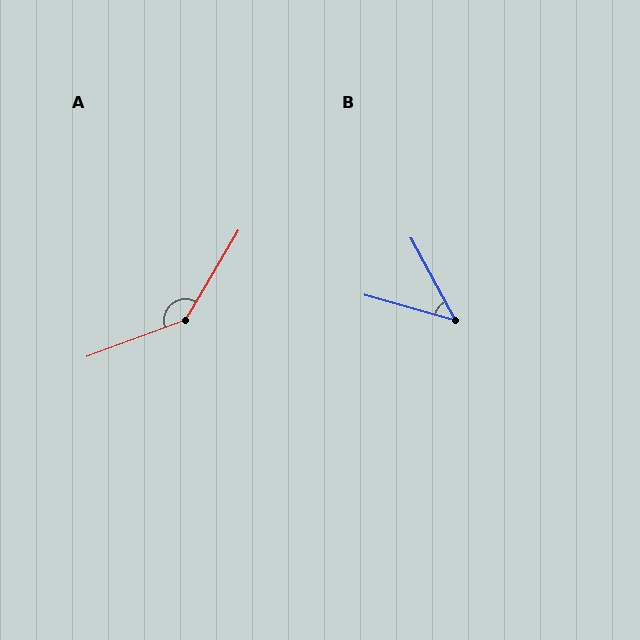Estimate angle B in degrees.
Approximately 46 degrees.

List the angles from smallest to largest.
B (46°), A (141°).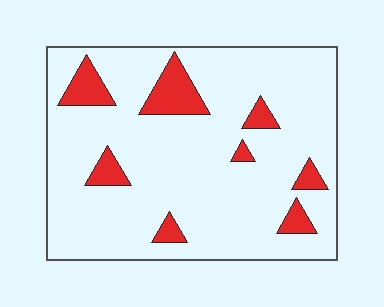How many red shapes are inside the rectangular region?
8.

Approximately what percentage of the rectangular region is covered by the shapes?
Approximately 15%.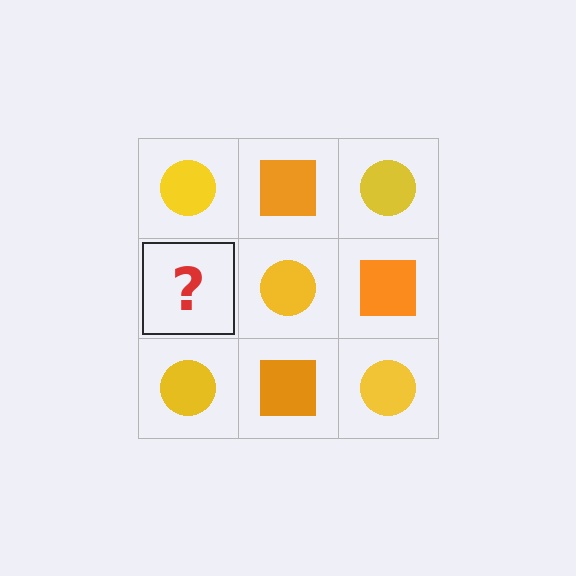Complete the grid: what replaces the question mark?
The question mark should be replaced with an orange square.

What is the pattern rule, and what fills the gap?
The rule is that it alternates yellow circle and orange square in a checkerboard pattern. The gap should be filled with an orange square.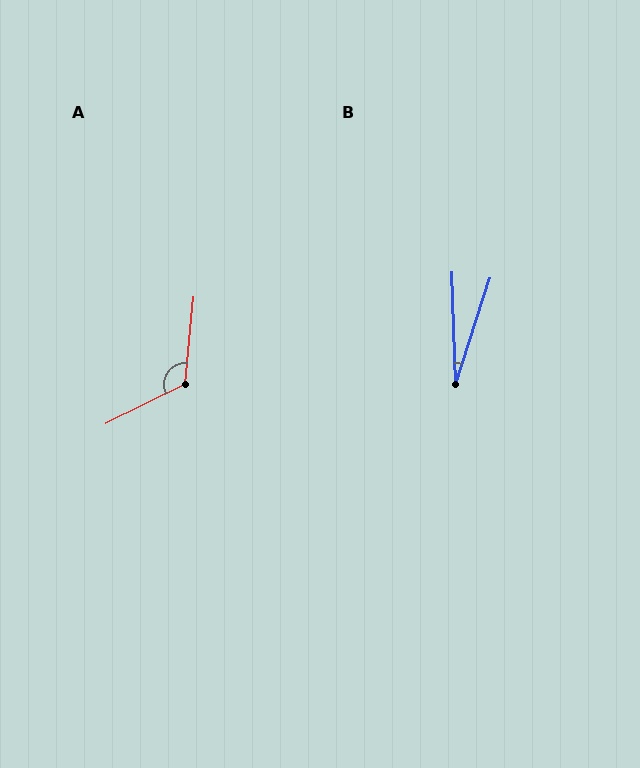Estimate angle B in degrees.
Approximately 20 degrees.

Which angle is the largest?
A, at approximately 122 degrees.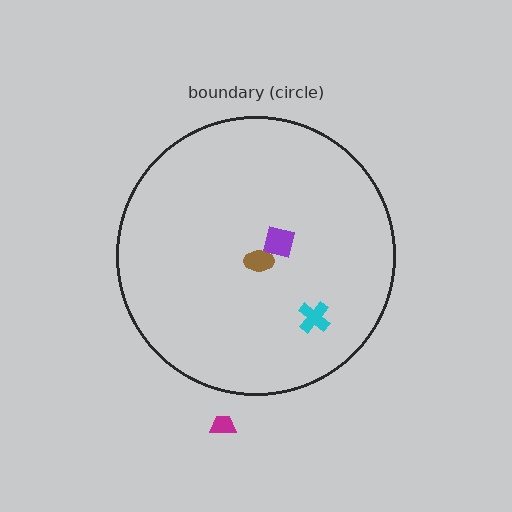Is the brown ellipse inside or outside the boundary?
Inside.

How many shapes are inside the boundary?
3 inside, 1 outside.